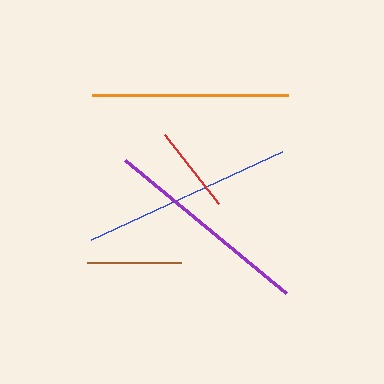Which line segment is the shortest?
The red line is the shortest at approximately 87 pixels.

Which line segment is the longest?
The blue line is the longest at approximately 211 pixels.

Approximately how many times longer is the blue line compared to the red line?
The blue line is approximately 2.4 times the length of the red line.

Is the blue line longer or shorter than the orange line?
The blue line is longer than the orange line.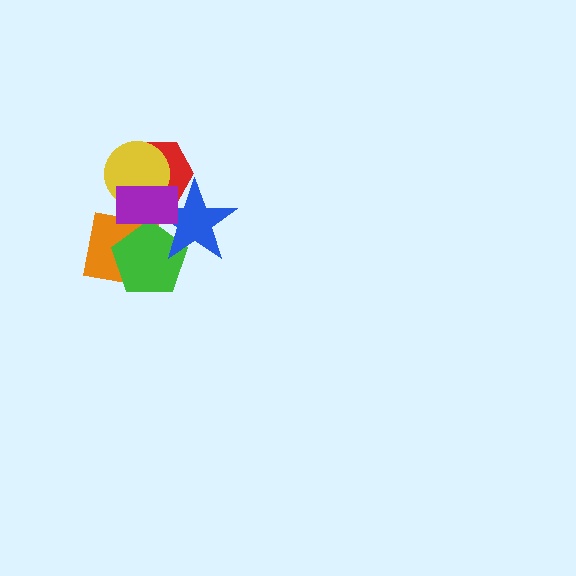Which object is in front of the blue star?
The purple rectangle is in front of the blue star.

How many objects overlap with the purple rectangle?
5 objects overlap with the purple rectangle.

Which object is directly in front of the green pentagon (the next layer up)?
The blue star is directly in front of the green pentagon.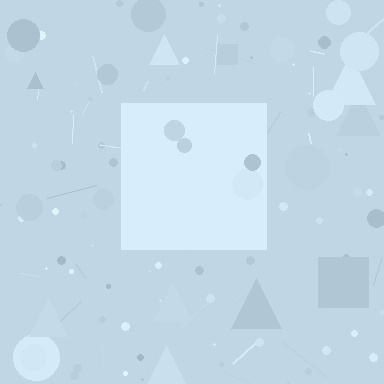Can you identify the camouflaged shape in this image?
The camouflaged shape is a square.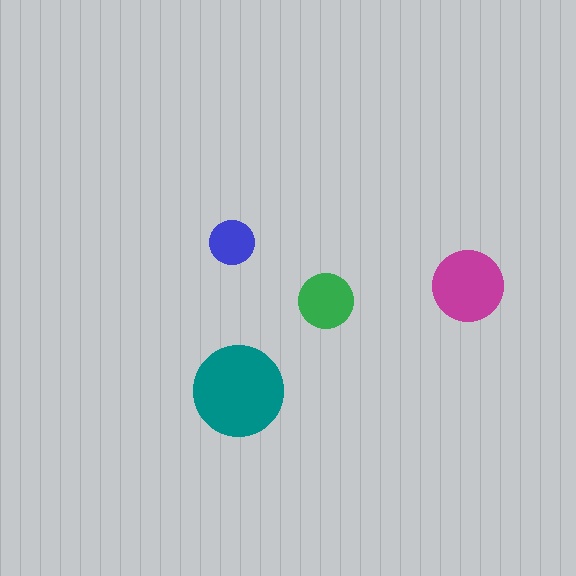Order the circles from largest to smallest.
the teal one, the magenta one, the green one, the blue one.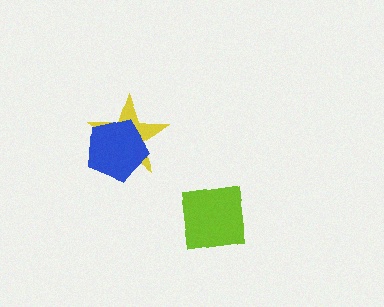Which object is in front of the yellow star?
The blue pentagon is in front of the yellow star.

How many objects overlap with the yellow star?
1 object overlaps with the yellow star.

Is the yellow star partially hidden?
Yes, it is partially covered by another shape.